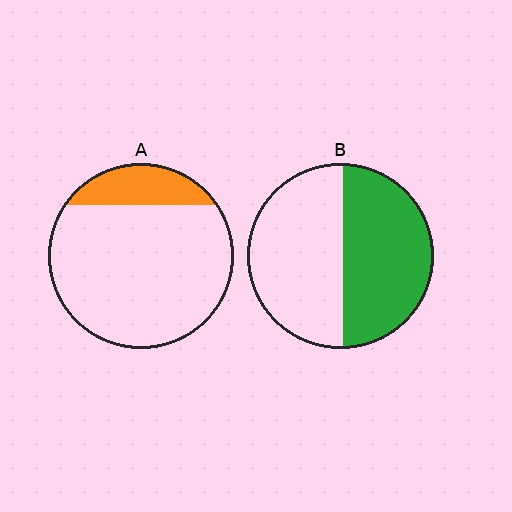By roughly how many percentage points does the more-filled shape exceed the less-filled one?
By roughly 30 percentage points (B over A).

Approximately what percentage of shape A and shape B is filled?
A is approximately 15% and B is approximately 50%.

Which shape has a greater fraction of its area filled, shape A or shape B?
Shape B.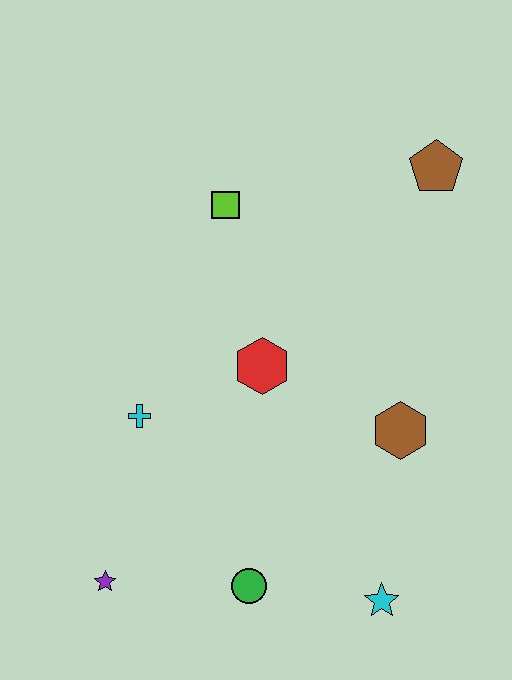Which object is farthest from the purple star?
The brown pentagon is farthest from the purple star.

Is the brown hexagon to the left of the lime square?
No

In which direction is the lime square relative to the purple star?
The lime square is above the purple star.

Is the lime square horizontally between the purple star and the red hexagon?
Yes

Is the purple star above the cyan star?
Yes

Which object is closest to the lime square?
The red hexagon is closest to the lime square.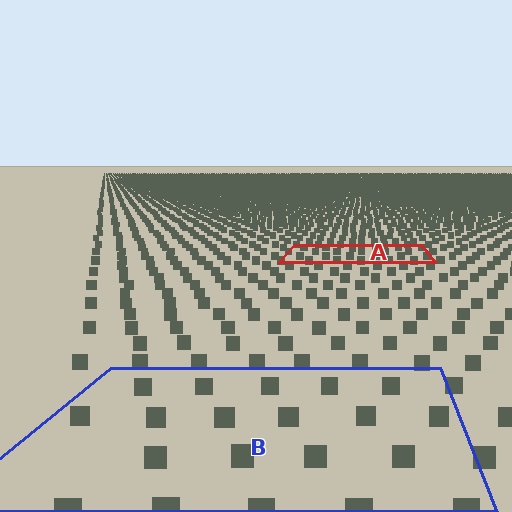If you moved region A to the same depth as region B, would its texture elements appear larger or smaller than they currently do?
They would appear larger. At a closer depth, the same texture elements are projected at a bigger on-screen size.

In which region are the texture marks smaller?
The texture marks are smaller in region A, because it is farther away.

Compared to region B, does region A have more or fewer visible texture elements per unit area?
Region A has more texture elements per unit area — they are packed more densely because it is farther away.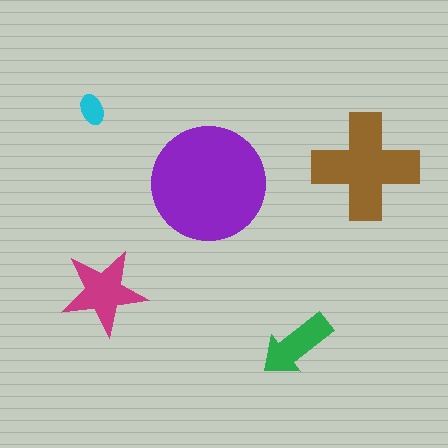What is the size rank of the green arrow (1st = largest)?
4th.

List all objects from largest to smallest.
The purple circle, the brown cross, the magenta star, the green arrow, the cyan ellipse.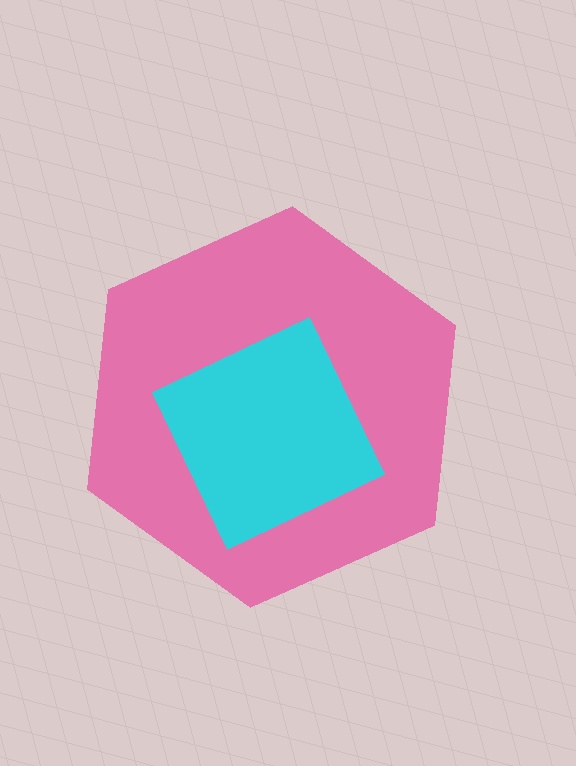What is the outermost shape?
The pink hexagon.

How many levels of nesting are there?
2.